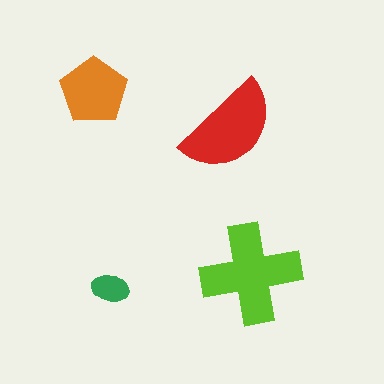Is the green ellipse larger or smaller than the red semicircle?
Smaller.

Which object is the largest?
The lime cross.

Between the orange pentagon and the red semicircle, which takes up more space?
The red semicircle.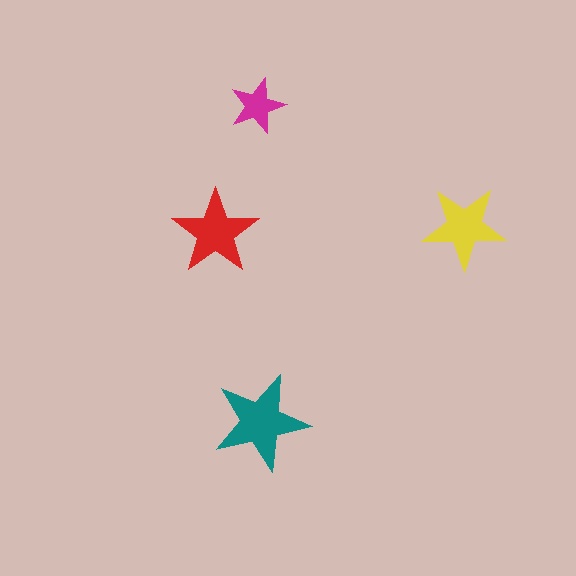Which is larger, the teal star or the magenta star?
The teal one.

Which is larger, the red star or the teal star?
The teal one.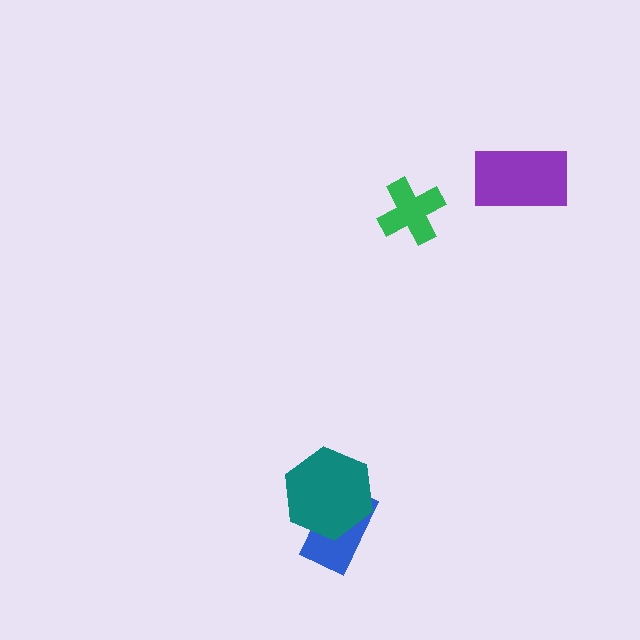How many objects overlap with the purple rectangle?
0 objects overlap with the purple rectangle.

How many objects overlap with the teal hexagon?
1 object overlaps with the teal hexagon.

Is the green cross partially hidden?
No, no other shape covers it.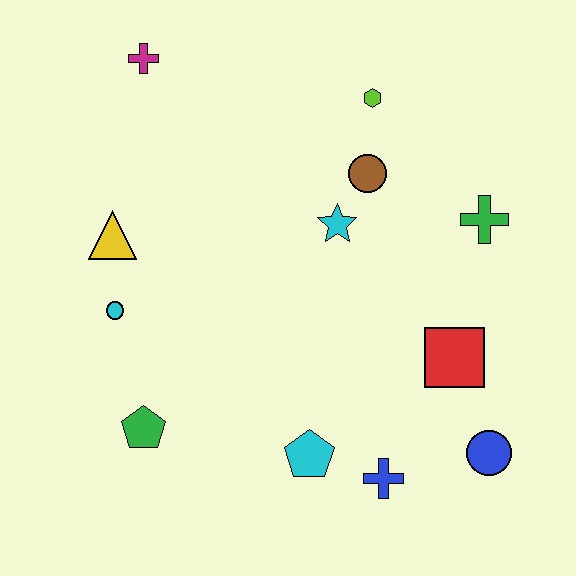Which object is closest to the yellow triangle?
The cyan circle is closest to the yellow triangle.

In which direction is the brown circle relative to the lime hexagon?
The brown circle is below the lime hexagon.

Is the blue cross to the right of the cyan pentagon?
Yes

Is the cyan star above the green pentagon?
Yes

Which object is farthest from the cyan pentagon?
The magenta cross is farthest from the cyan pentagon.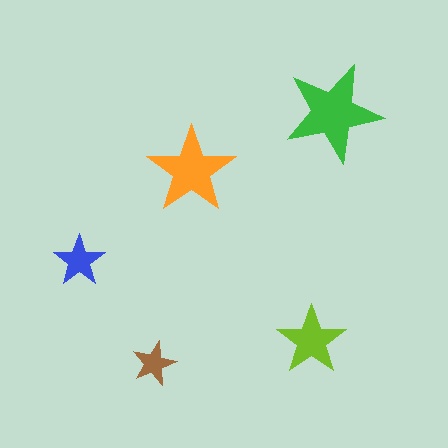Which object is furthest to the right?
The green star is rightmost.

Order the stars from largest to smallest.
the green one, the orange one, the lime one, the blue one, the brown one.